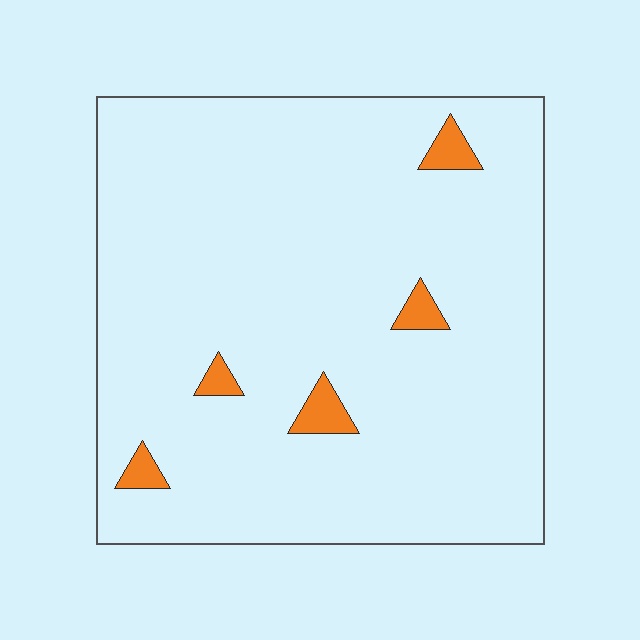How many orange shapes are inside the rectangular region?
5.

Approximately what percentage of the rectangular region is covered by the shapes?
Approximately 5%.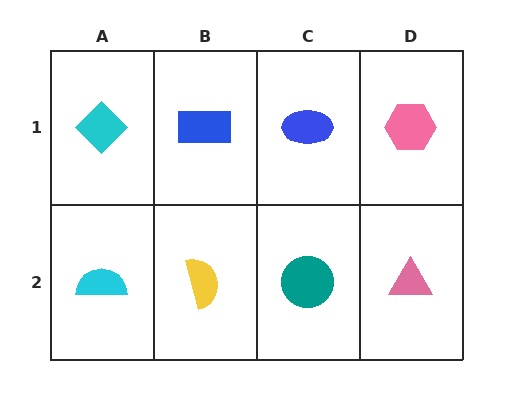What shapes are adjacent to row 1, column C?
A teal circle (row 2, column C), a blue rectangle (row 1, column B), a pink hexagon (row 1, column D).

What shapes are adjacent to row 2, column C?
A blue ellipse (row 1, column C), a yellow semicircle (row 2, column B), a pink triangle (row 2, column D).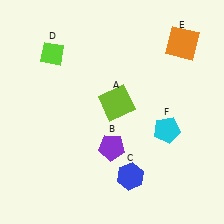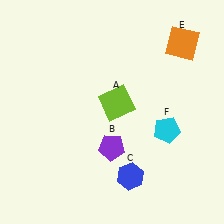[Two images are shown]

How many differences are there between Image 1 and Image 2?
There is 1 difference between the two images.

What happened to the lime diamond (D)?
The lime diamond (D) was removed in Image 2. It was in the top-left area of Image 1.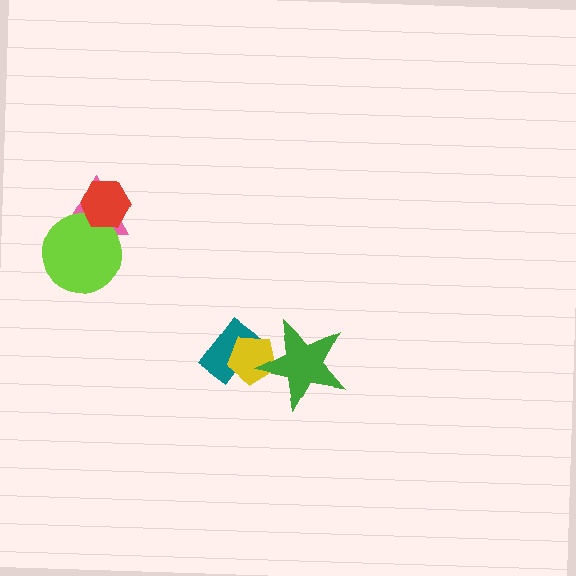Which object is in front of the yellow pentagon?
The green star is in front of the yellow pentagon.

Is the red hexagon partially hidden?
No, no other shape covers it.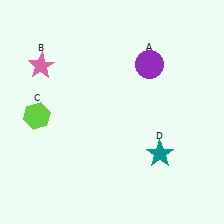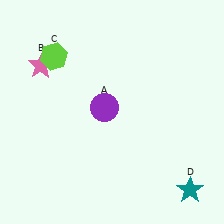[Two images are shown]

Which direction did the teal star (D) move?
The teal star (D) moved down.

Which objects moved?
The objects that moved are: the purple circle (A), the lime hexagon (C), the teal star (D).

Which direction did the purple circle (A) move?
The purple circle (A) moved left.